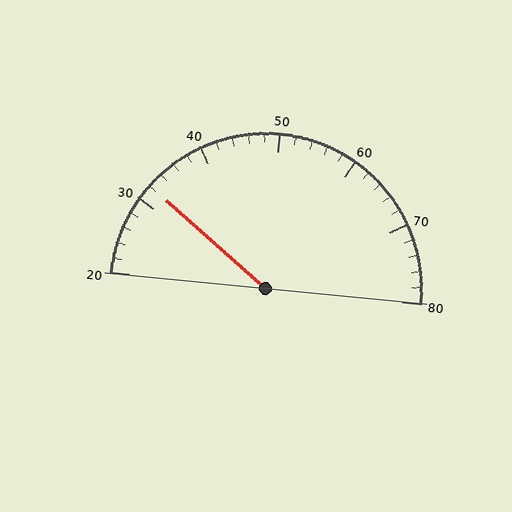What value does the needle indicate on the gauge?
The needle indicates approximately 32.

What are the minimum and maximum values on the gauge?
The gauge ranges from 20 to 80.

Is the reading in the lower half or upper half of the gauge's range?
The reading is in the lower half of the range (20 to 80).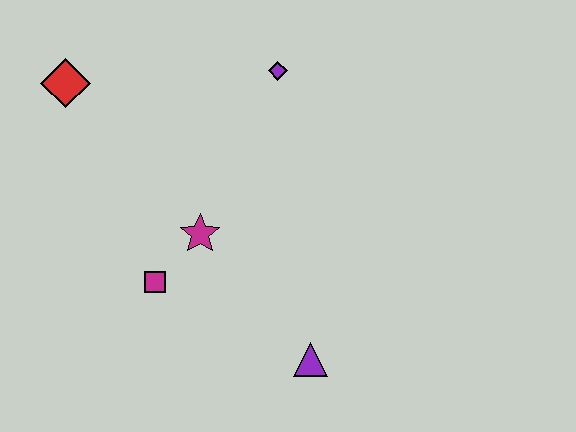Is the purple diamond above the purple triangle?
Yes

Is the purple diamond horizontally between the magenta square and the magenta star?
No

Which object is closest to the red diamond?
The magenta star is closest to the red diamond.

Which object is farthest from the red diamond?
The purple triangle is farthest from the red diamond.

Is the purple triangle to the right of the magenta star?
Yes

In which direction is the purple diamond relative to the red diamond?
The purple diamond is to the right of the red diamond.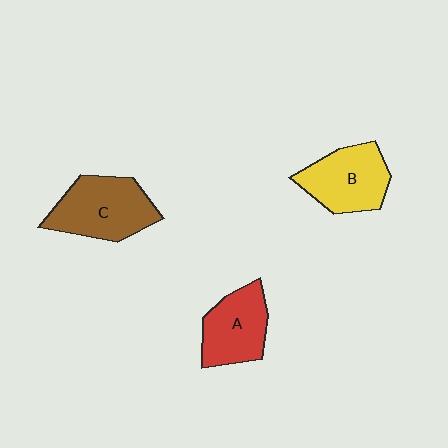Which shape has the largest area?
Shape C (brown).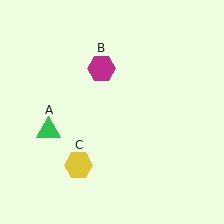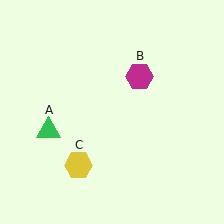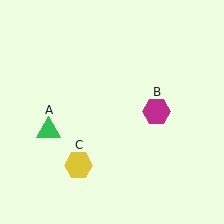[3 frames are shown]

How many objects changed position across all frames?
1 object changed position: magenta hexagon (object B).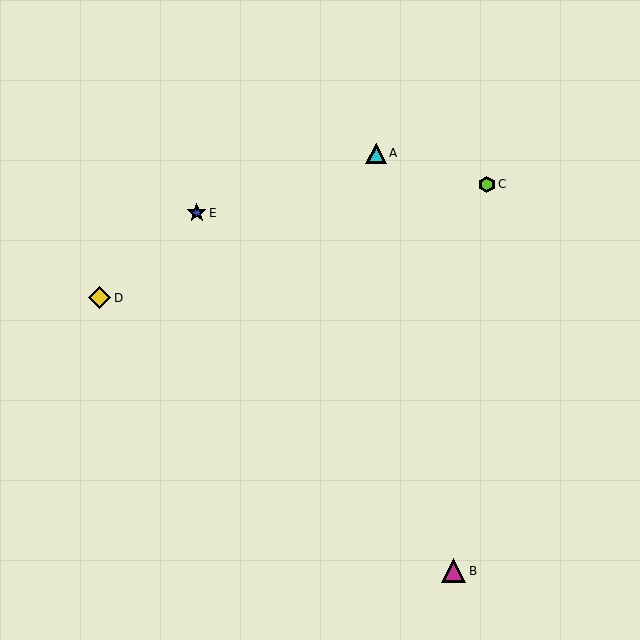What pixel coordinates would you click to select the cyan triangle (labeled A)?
Click at (376, 153) to select the cyan triangle A.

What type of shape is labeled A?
Shape A is a cyan triangle.